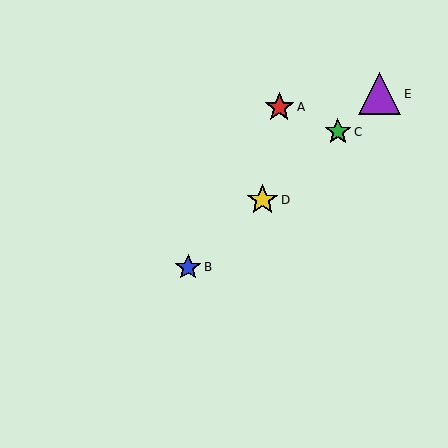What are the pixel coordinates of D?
Object D is at (263, 200).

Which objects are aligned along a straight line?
Objects B, C, D, E are aligned along a straight line.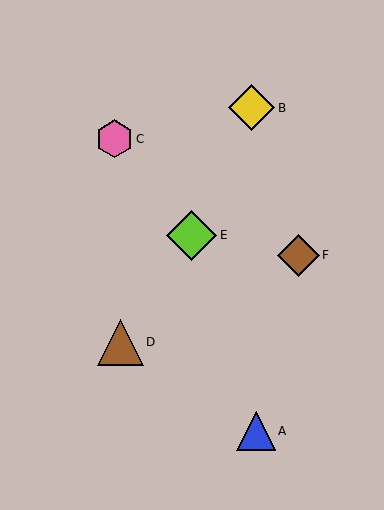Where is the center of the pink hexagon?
The center of the pink hexagon is at (114, 139).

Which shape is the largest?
The lime diamond (labeled E) is the largest.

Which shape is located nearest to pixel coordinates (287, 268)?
The brown diamond (labeled F) at (298, 255) is nearest to that location.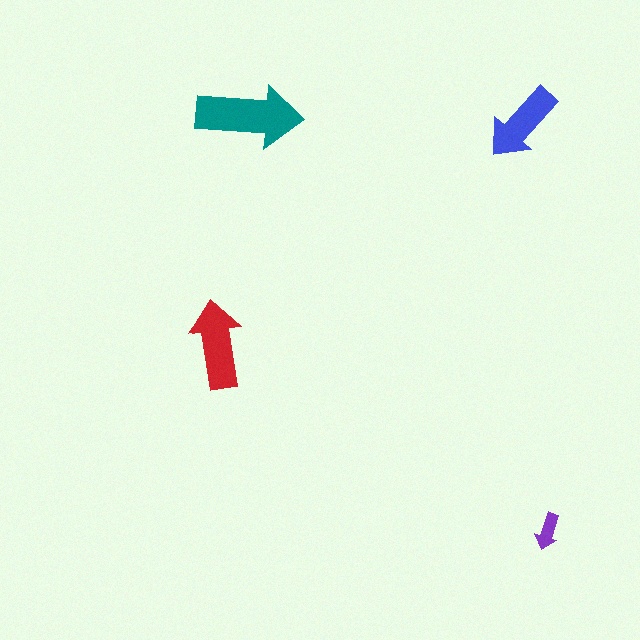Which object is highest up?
The teal arrow is topmost.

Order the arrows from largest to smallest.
the teal one, the red one, the blue one, the purple one.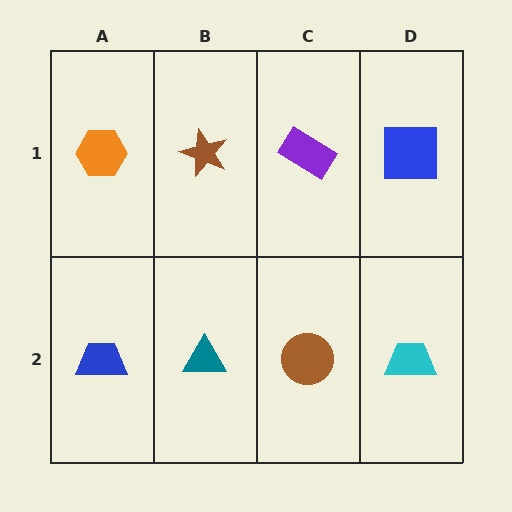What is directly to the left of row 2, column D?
A brown circle.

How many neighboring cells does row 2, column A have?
2.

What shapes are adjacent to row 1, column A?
A blue trapezoid (row 2, column A), a brown star (row 1, column B).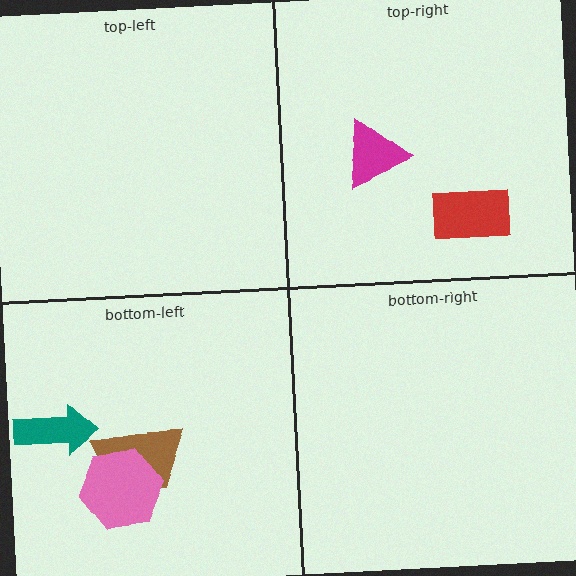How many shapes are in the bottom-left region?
3.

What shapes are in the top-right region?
The red rectangle, the magenta triangle.